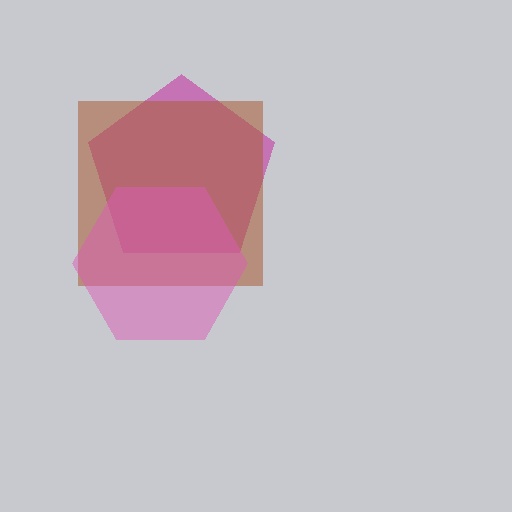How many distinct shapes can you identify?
There are 3 distinct shapes: a magenta pentagon, a brown square, a pink hexagon.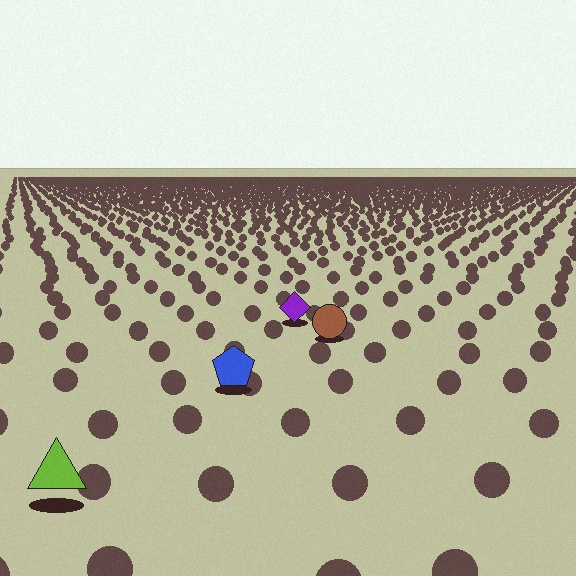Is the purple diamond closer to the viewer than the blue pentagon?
No. The blue pentagon is closer — you can tell from the texture gradient: the ground texture is coarser near it.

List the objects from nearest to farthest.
From nearest to farthest: the lime triangle, the blue pentagon, the brown circle, the purple diamond.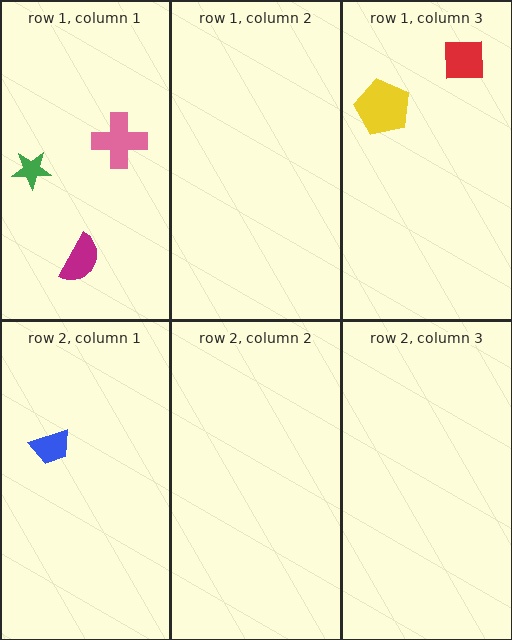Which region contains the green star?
The row 1, column 1 region.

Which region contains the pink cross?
The row 1, column 1 region.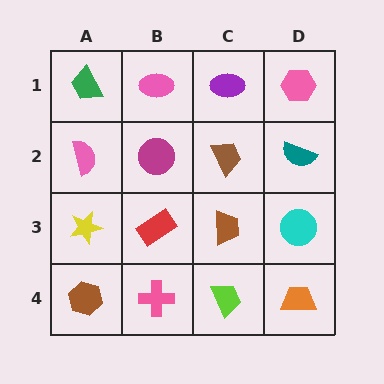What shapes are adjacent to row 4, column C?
A brown trapezoid (row 3, column C), a pink cross (row 4, column B), an orange trapezoid (row 4, column D).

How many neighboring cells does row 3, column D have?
3.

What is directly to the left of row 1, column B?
A green trapezoid.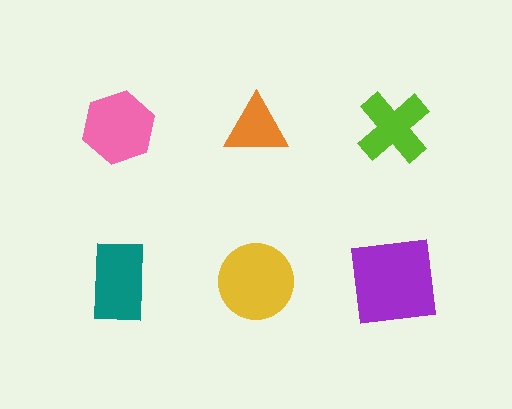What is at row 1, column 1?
A pink hexagon.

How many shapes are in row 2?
3 shapes.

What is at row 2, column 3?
A purple square.